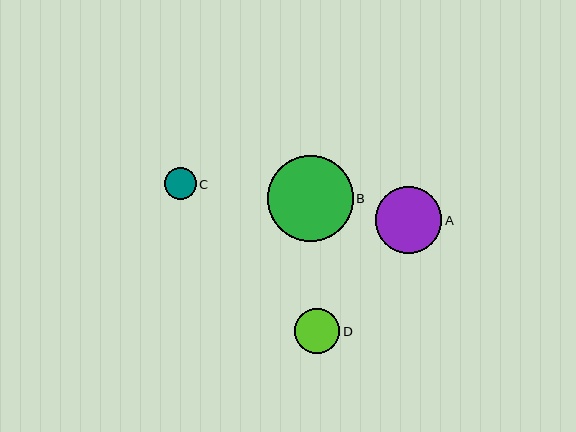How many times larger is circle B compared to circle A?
Circle B is approximately 1.3 times the size of circle A.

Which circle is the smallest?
Circle C is the smallest with a size of approximately 32 pixels.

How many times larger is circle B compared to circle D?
Circle B is approximately 1.9 times the size of circle D.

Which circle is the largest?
Circle B is the largest with a size of approximately 86 pixels.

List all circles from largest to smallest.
From largest to smallest: B, A, D, C.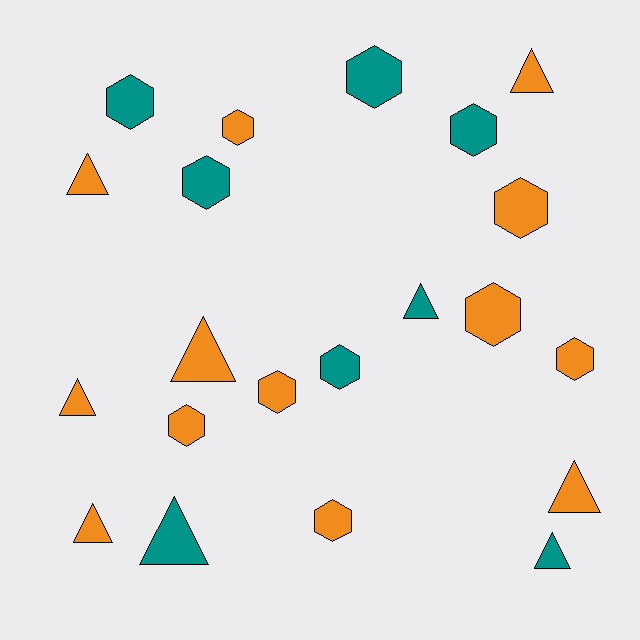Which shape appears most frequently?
Hexagon, with 12 objects.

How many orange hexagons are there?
There are 7 orange hexagons.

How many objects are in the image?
There are 21 objects.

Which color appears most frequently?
Orange, with 13 objects.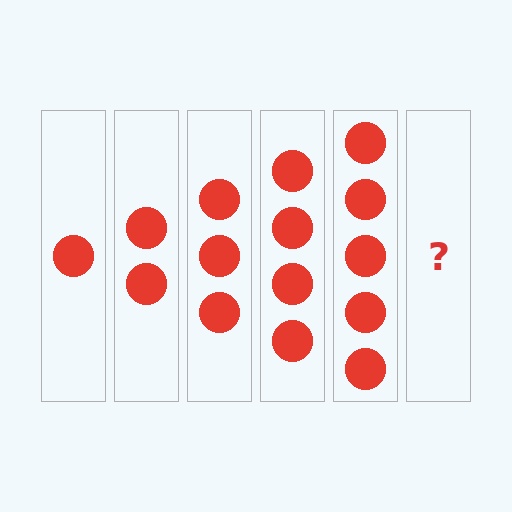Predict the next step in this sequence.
The next step is 6 circles.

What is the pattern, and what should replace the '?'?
The pattern is that each step adds one more circle. The '?' should be 6 circles.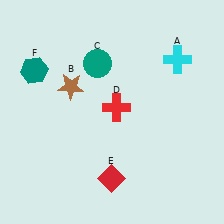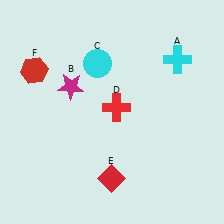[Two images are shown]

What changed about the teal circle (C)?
In Image 1, C is teal. In Image 2, it changed to cyan.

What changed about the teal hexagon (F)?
In Image 1, F is teal. In Image 2, it changed to red.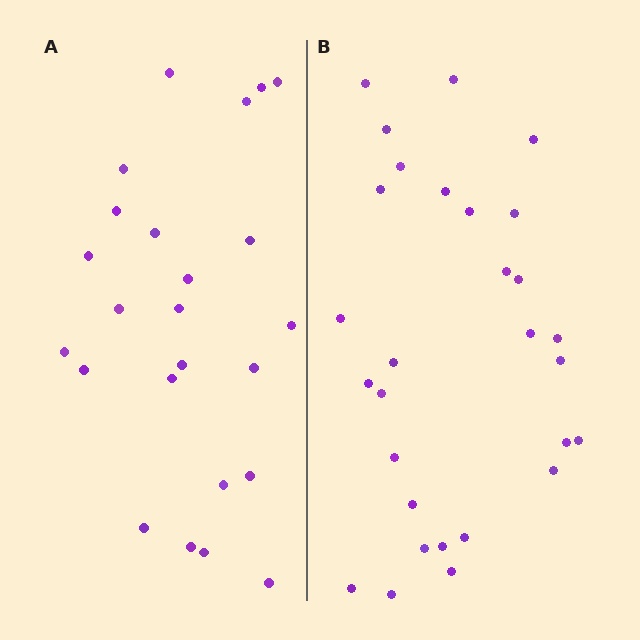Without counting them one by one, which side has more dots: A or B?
Region B (the right region) has more dots.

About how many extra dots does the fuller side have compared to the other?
Region B has about 5 more dots than region A.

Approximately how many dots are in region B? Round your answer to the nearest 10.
About 30 dots. (The exact count is 29, which rounds to 30.)